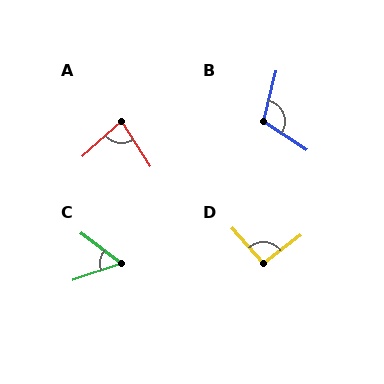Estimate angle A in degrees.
Approximately 82 degrees.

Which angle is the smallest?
C, at approximately 56 degrees.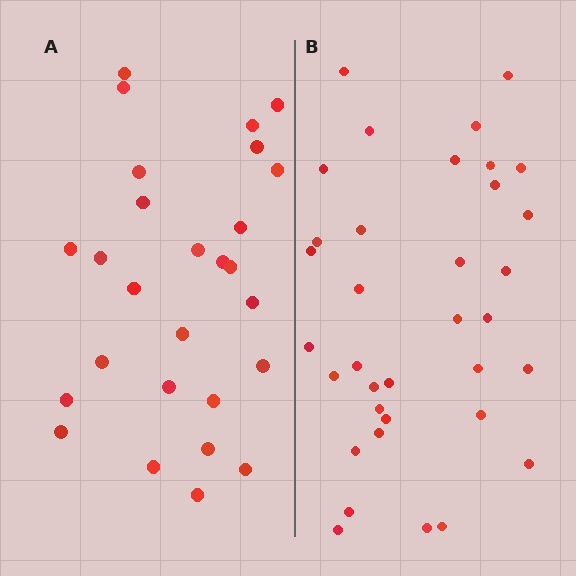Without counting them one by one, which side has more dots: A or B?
Region B (the right region) has more dots.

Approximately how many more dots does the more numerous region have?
Region B has roughly 8 or so more dots than region A.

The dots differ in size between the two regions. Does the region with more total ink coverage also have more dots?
No. Region A has more total ink coverage because its dots are larger, but region B actually contains more individual dots. Total area can be misleading — the number of items is what matters here.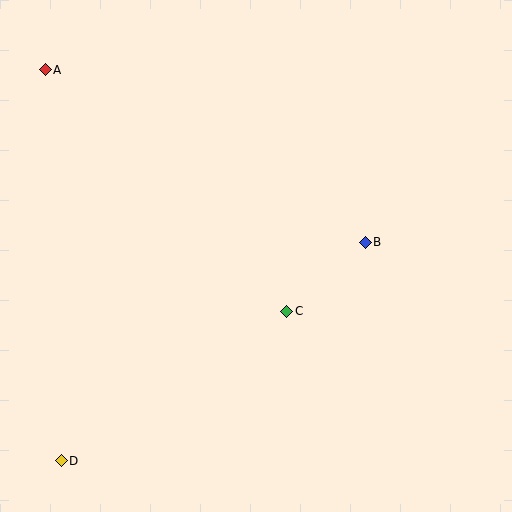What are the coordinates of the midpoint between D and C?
The midpoint between D and C is at (174, 386).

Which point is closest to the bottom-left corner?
Point D is closest to the bottom-left corner.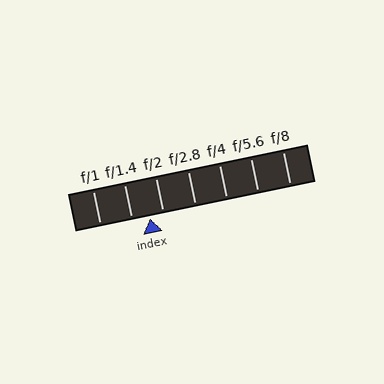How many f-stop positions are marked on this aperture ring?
There are 7 f-stop positions marked.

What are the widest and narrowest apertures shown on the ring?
The widest aperture shown is f/1 and the narrowest is f/8.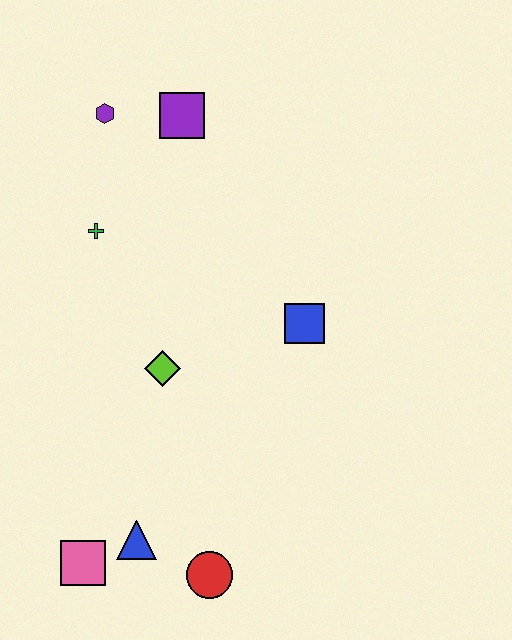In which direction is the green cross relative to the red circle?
The green cross is above the red circle.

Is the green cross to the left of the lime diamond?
Yes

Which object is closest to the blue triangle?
The pink square is closest to the blue triangle.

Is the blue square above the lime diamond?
Yes